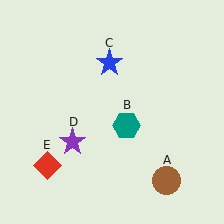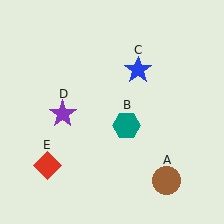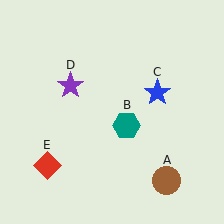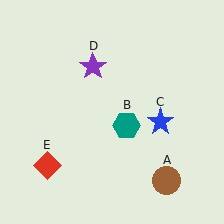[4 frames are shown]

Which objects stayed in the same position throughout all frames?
Brown circle (object A) and teal hexagon (object B) and red diamond (object E) remained stationary.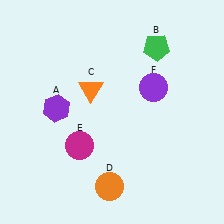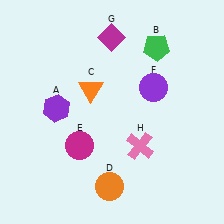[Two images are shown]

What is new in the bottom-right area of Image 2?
A pink cross (H) was added in the bottom-right area of Image 2.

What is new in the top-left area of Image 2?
A magenta diamond (G) was added in the top-left area of Image 2.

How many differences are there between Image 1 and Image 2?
There are 2 differences between the two images.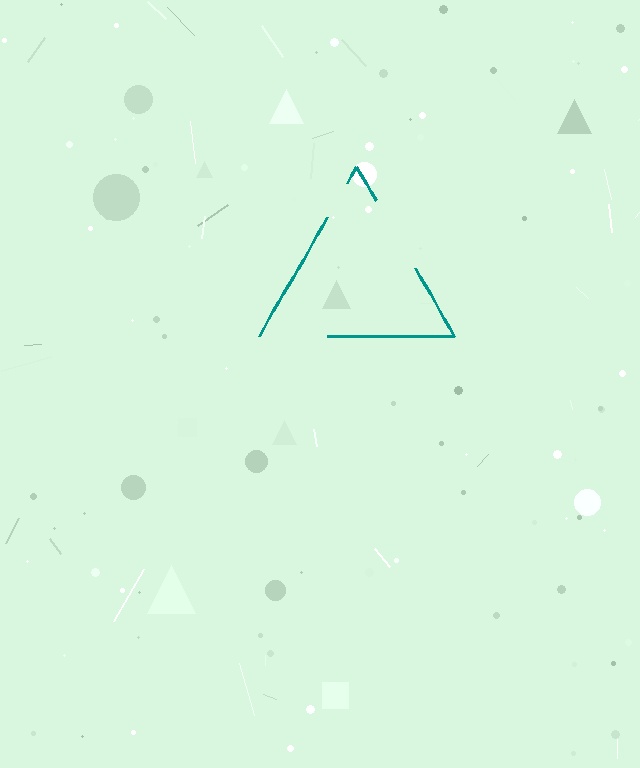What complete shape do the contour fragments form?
The contour fragments form a triangle.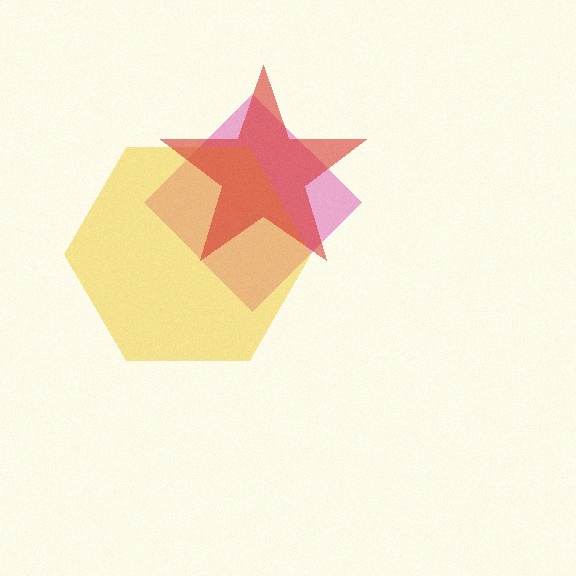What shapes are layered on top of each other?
The layered shapes are: a pink diamond, a yellow hexagon, a red star.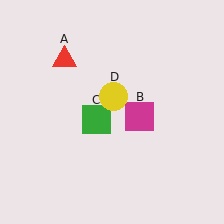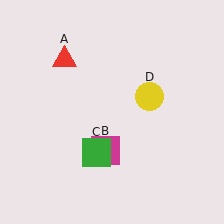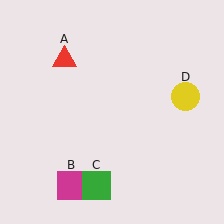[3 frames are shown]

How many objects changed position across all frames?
3 objects changed position: magenta square (object B), green square (object C), yellow circle (object D).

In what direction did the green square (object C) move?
The green square (object C) moved down.